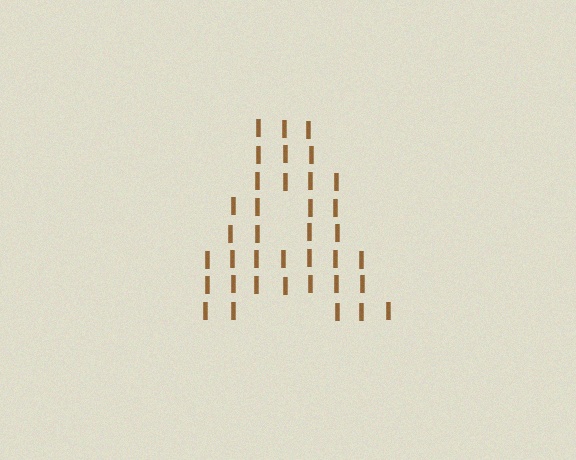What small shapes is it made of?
It is made of small letter I's.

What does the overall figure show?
The overall figure shows the letter A.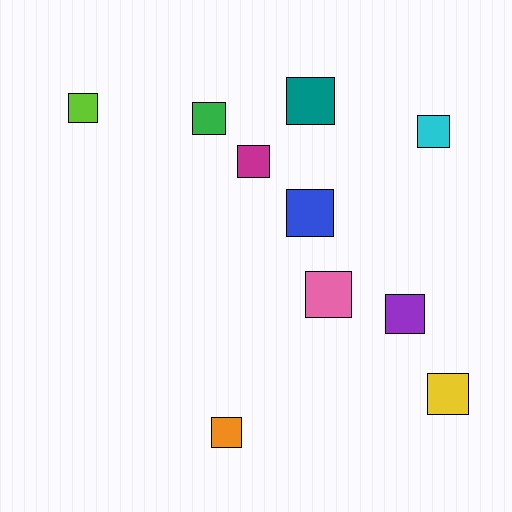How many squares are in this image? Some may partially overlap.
There are 10 squares.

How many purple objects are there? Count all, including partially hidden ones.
There is 1 purple object.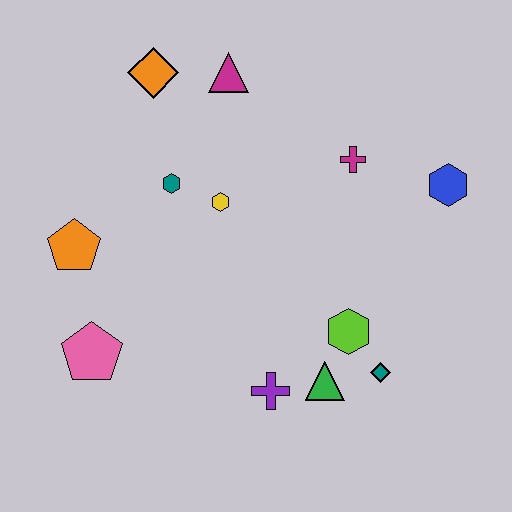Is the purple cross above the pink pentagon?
No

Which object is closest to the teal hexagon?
The yellow hexagon is closest to the teal hexagon.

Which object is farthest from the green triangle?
The orange diamond is farthest from the green triangle.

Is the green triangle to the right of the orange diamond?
Yes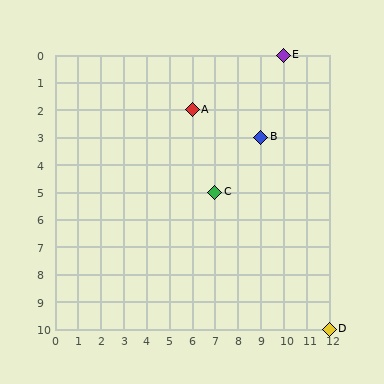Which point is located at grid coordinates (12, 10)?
Point D is at (12, 10).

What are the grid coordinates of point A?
Point A is at grid coordinates (6, 2).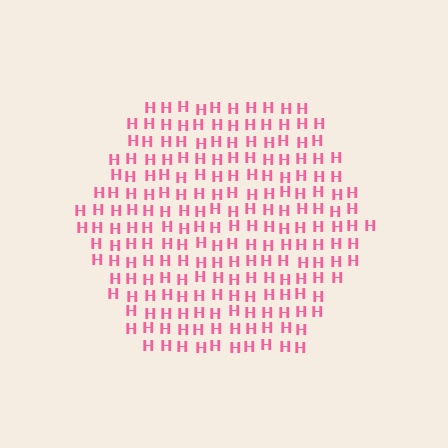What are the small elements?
The small elements are letter H's.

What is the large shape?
The large shape is a hexagon.